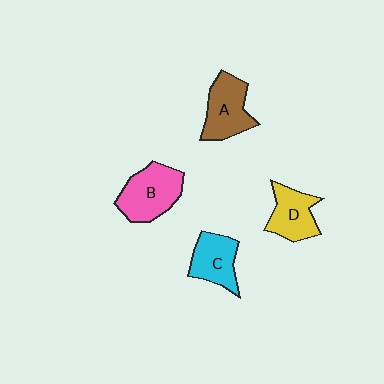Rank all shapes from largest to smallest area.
From largest to smallest: B (pink), A (brown), C (cyan), D (yellow).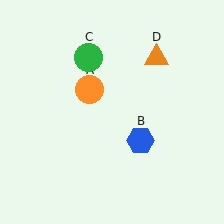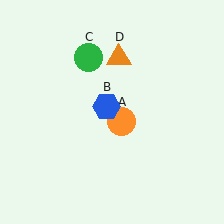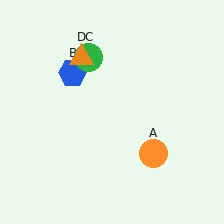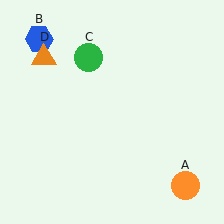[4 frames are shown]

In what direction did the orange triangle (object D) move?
The orange triangle (object D) moved left.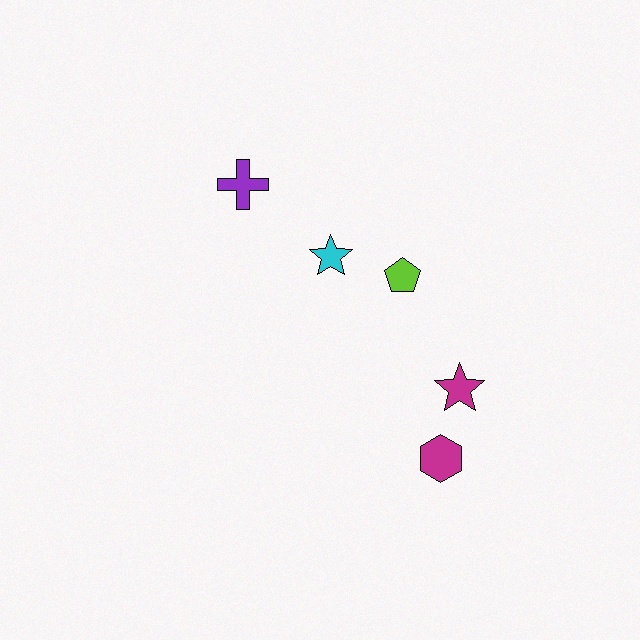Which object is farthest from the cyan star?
The magenta hexagon is farthest from the cyan star.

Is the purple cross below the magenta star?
No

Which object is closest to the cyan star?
The lime pentagon is closest to the cyan star.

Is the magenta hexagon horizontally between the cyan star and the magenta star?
Yes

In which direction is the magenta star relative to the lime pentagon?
The magenta star is below the lime pentagon.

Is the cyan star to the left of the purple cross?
No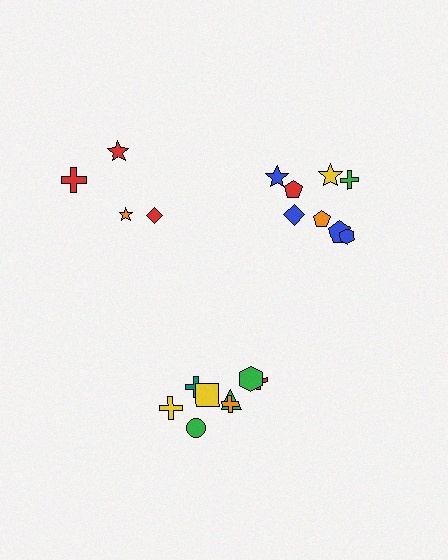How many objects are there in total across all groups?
There are 20 objects.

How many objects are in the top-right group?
There are 8 objects.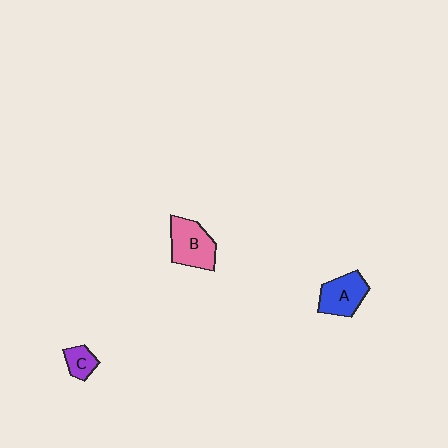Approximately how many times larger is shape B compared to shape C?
Approximately 2.3 times.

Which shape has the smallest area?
Shape C (purple).